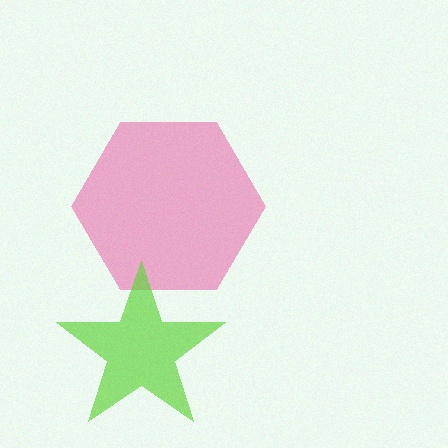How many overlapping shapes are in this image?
There are 2 overlapping shapes in the image.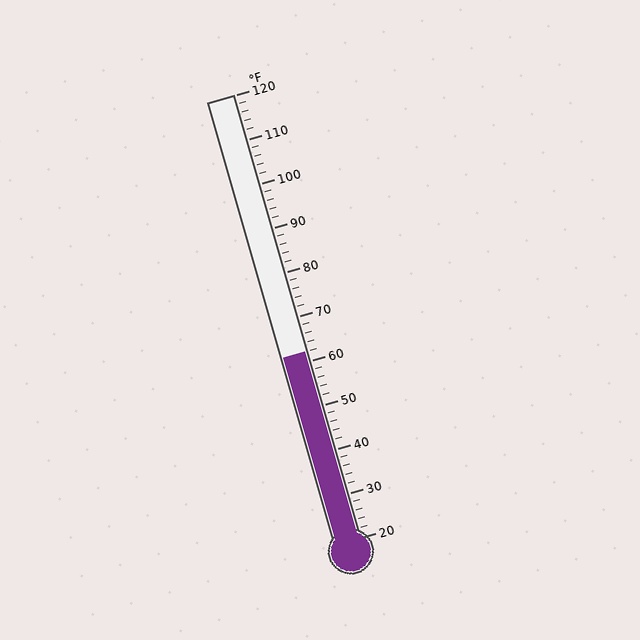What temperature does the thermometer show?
The thermometer shows approximately 62°F.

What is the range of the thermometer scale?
The thermometer scale ranges from 20°F to 120°F.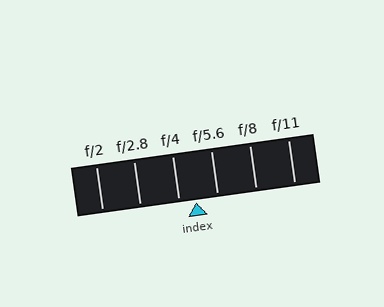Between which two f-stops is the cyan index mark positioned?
The index mark is between f/4 and f/5.6.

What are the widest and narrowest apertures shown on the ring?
The widest aperture shown is f/2 and the narrowest is f/11.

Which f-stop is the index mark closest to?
The index mark is closest to f/4.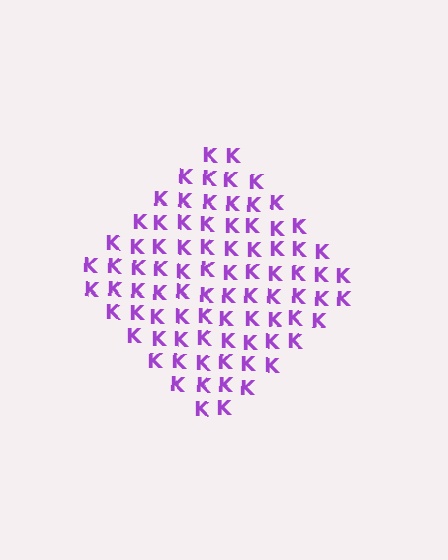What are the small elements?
The small elements are letter K's.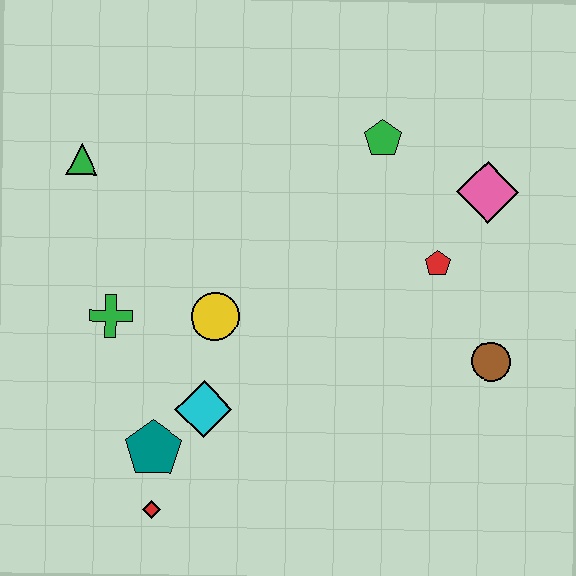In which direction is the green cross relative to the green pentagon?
The green cross is to the left of the green pentagon.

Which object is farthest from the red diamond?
The pink diamond is farthest from the red diamond.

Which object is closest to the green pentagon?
The pink diamond is closest to the green pentagon.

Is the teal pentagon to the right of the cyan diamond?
No